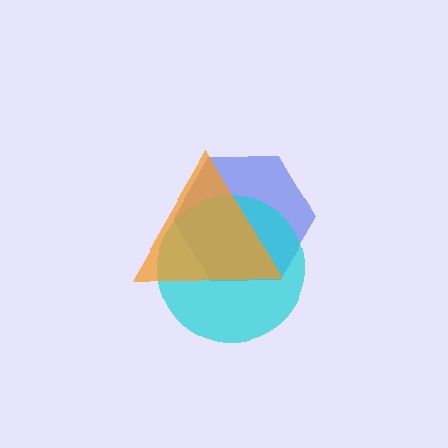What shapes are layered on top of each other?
The layered shapes are: a blue hexagon, a cyan circle, an orange triangle.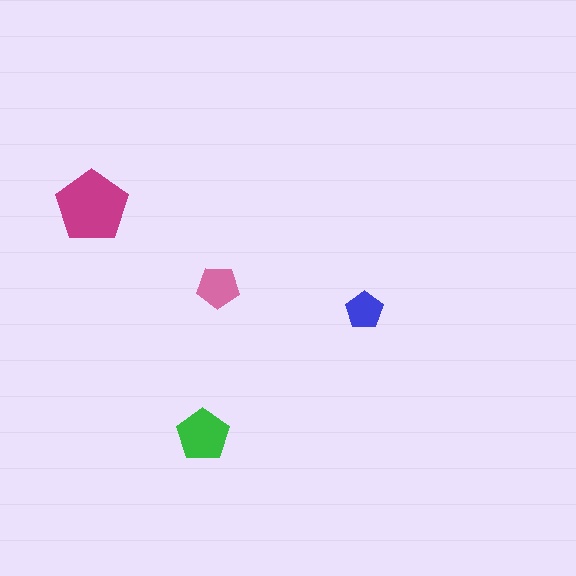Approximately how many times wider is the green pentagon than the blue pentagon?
About 1.5 times wider.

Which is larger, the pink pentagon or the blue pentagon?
The pink one.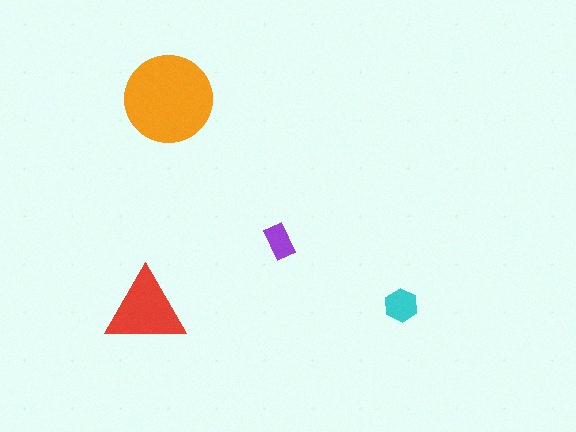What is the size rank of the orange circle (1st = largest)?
1st.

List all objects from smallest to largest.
The purple rectangle, the cyan hexagon, the red triangle, the orange circle.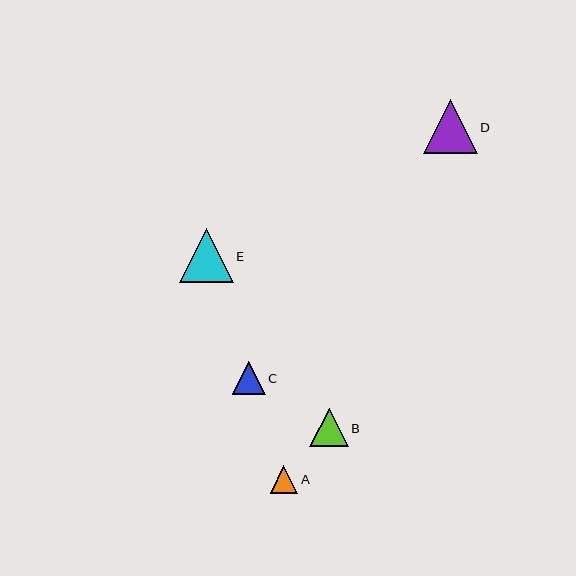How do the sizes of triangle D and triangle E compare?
Triangle D and triangle E are approximately the same size.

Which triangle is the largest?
Triangle D is the largest with a size of approximately 54 pixels.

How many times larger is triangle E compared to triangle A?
Triangle E is approximately 1.9 times the size of triangle A.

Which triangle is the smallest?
Triangle A is the smallest with a size of approximately 28 pixels.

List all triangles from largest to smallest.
From largest to smallest: D, E, B, C, A.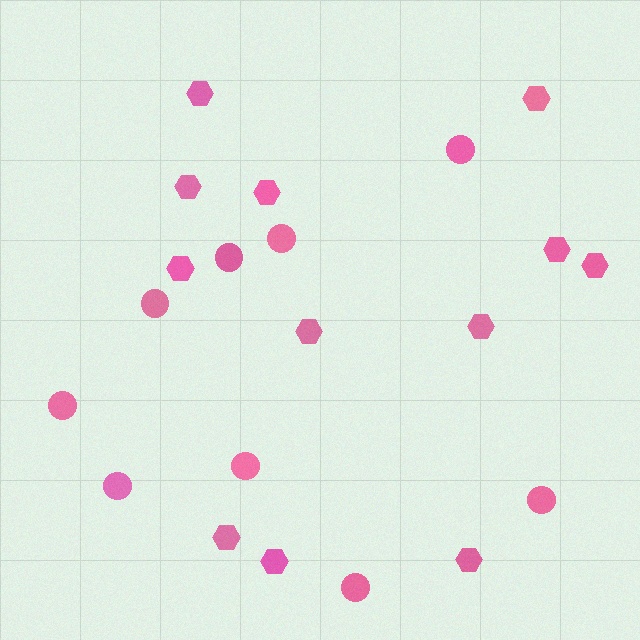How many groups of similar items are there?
There are 2 groups: one group of hexagons (12) and one group of circles (9).